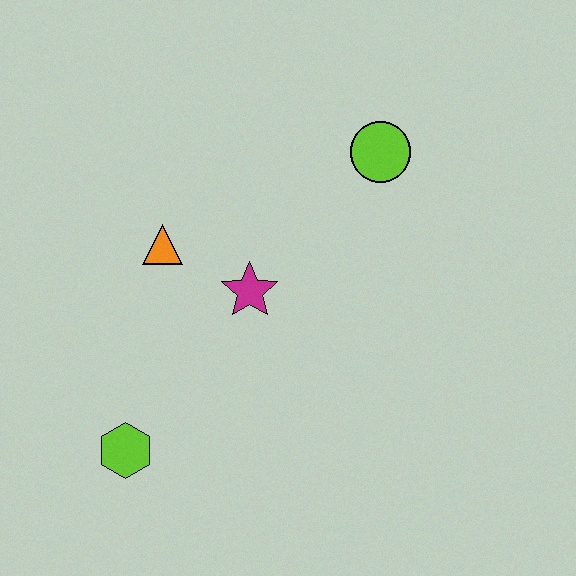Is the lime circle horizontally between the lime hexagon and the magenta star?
No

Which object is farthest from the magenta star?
The lime hexagon is farthest from the magenta star.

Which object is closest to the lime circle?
The magenta star is closest to the lime circle.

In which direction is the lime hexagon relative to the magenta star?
The lime hexagon is below the magenta star.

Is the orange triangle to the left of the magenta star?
Yes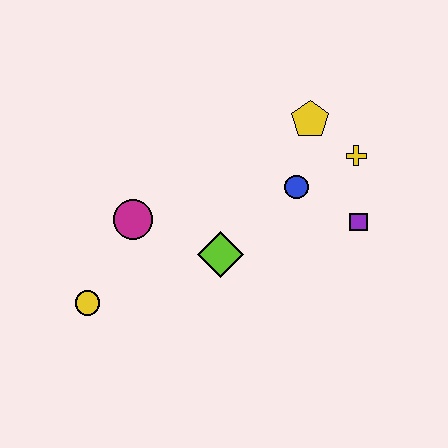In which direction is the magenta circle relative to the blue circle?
The magenta circle is to the left of the blue circle.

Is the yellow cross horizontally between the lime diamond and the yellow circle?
No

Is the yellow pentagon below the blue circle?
No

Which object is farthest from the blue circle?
The yellow circle is farthest from the blue circle.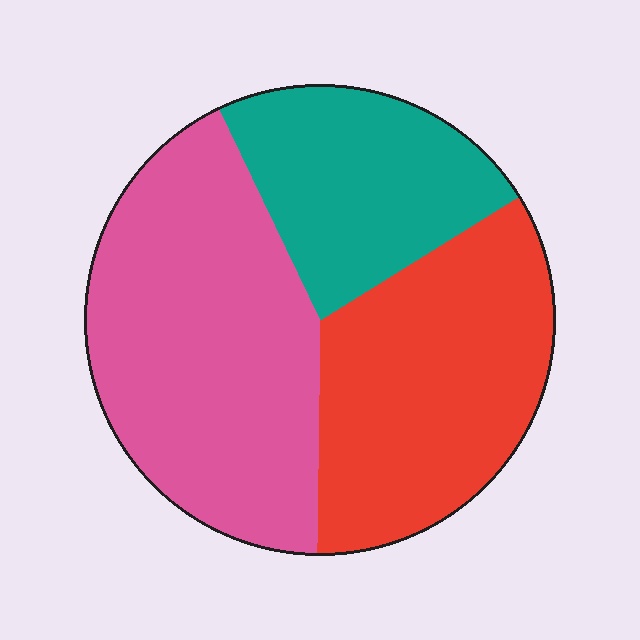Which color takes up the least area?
Teal, at roughly 25%.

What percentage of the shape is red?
Red takes up between a third and a half of the shape.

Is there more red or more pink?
Pink.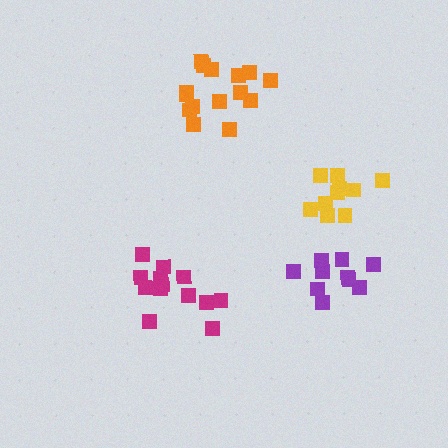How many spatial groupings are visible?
There are 4 spatial groupings.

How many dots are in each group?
Group 1: 10 dots, Group 2: 15 dots, Group 3: 10 dots, Group 4: 13 dots (48 total).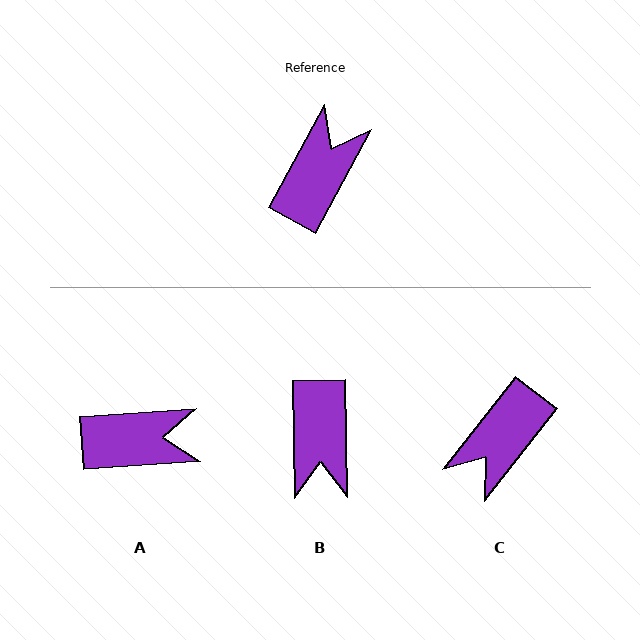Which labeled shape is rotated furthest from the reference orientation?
C, about 171 degrees away.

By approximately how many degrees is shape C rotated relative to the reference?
Approximately 171 degrees counter-clockwise.